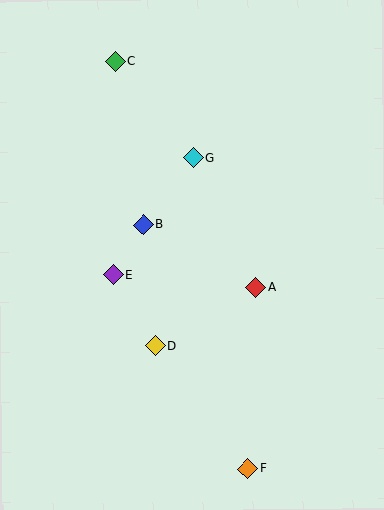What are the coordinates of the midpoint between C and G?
The midpoint between C and G is at (154, 109).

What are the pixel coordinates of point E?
Point E is at (113, 275).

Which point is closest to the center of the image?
Point B at (143, 225) is closest to the center.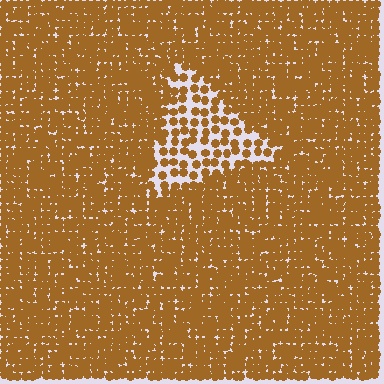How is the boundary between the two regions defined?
The boundary is defined by a change in element density (approximately 2.2x ratio). All elements are the same color, size, and shape.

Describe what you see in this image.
The image contains small brown elements arranged at two different densities. A triangle-shaped region is visible where the elements are less densely packed than the surrounding area.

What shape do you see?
I see a triangle.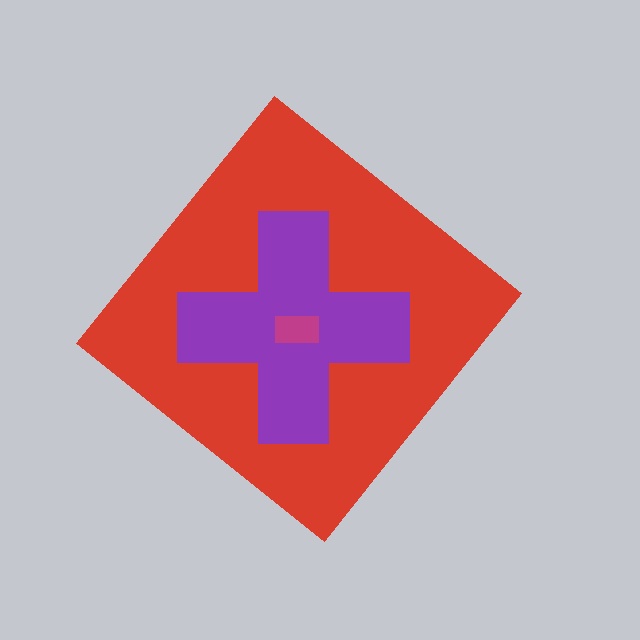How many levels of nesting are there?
3.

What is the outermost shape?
The red diamond.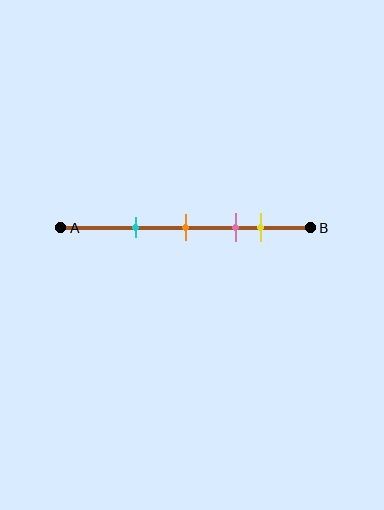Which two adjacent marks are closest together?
The pink and yellow marks are the closest adjacent pair.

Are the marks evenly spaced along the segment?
No, the marks are not evenly spaced.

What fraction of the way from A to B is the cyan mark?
The cyan mark is approximately 30% (0.3) of the way from A to B.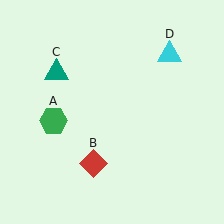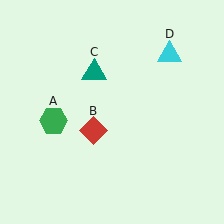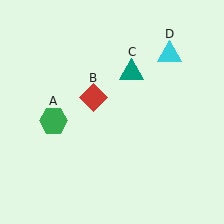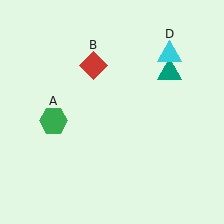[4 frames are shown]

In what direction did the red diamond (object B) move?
The red diamond (object B) moved up.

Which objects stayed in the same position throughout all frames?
Green hexagon (object A) and cyan triangle (object D) remained stationary.